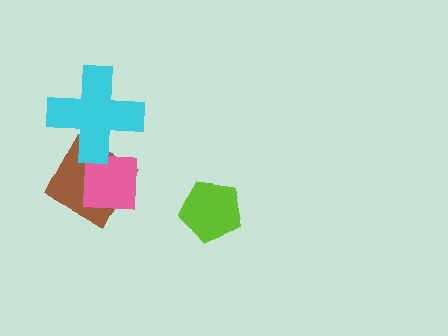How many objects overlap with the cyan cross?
1 object overlaps with the cyan cross.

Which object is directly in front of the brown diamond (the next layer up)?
The pink square is directly in front of the brown diamond.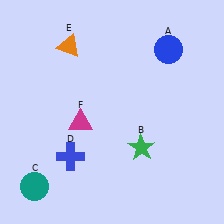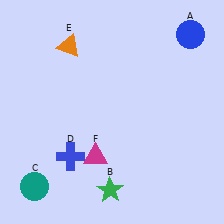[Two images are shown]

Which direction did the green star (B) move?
The green star (B) moved down.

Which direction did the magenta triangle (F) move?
The magenta triangle (F) moved down.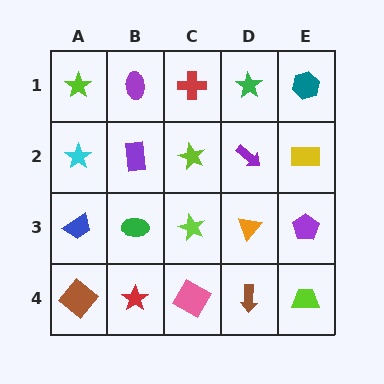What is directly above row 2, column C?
A red cross.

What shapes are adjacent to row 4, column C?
A lime star (row 3, column C), a red star (row 4, column B), a brown arrow (row 4, column D).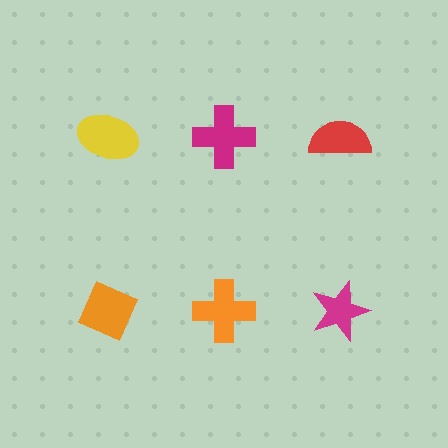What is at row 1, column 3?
A red semicircle.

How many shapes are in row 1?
3 shapes.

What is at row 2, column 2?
An orange cross.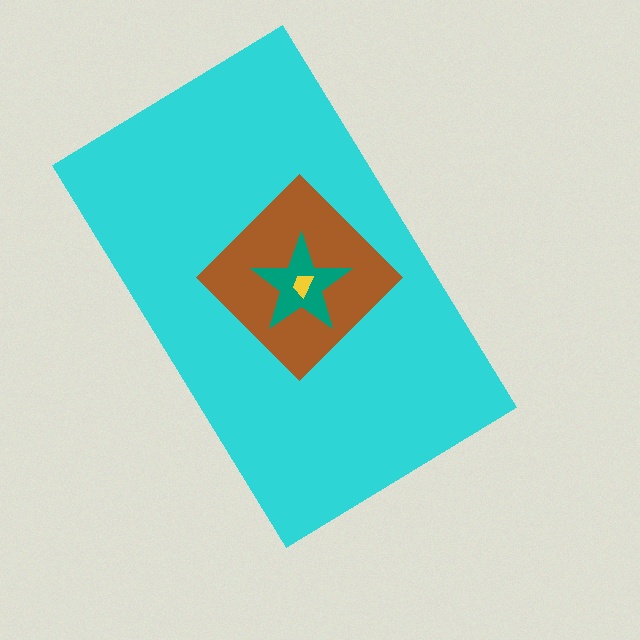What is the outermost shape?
The cyan rectangle.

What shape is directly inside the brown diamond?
The teal star.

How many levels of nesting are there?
4.